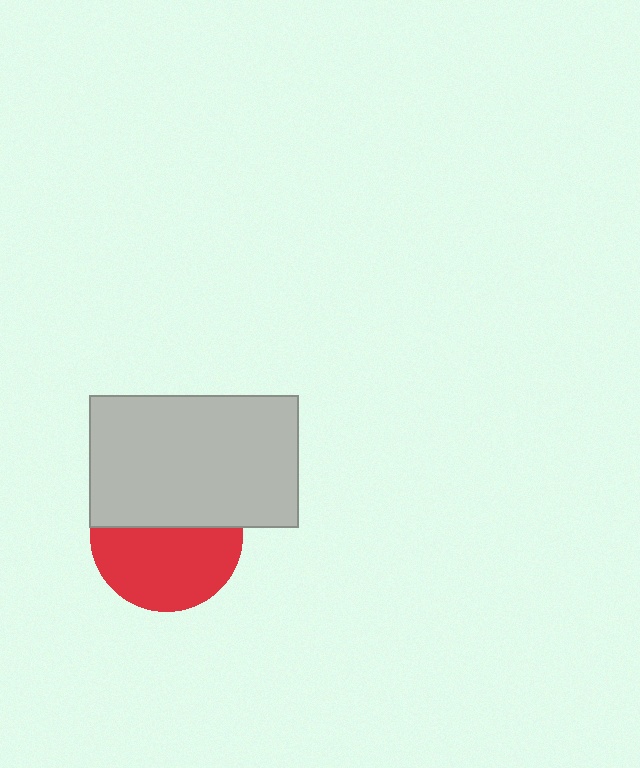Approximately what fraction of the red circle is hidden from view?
Roughly 43% of the red circle is hidden behind the light gray rectangle.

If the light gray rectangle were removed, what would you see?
You would see the complete red circle.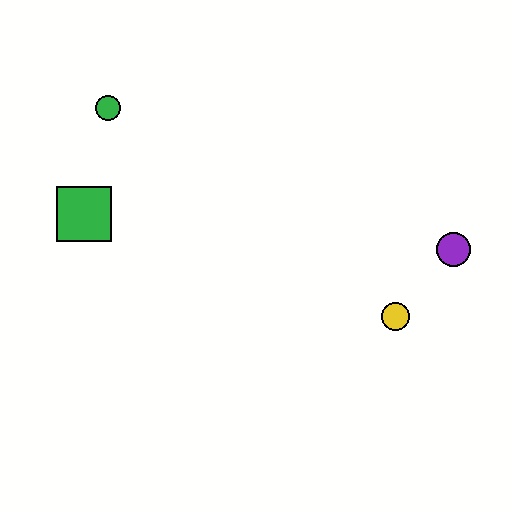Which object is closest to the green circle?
The green square is closest to the green circle.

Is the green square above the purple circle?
Yes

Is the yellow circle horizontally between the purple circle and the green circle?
Yes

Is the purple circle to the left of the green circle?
No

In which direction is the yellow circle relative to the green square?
The yellow circle is to the right of the green square.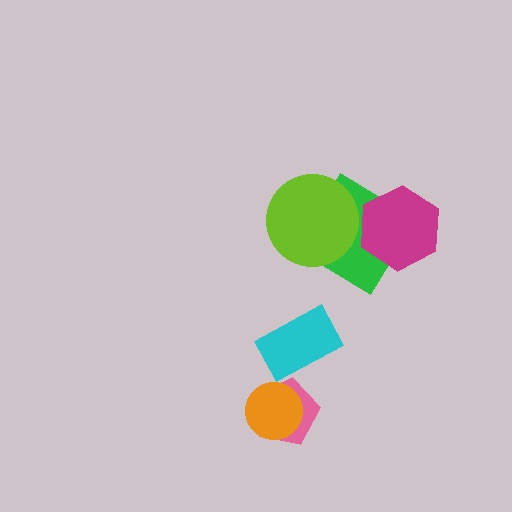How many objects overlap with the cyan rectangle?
0 objects overlap with the cyan rectangle.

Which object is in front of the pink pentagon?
The orange circle is in front of the pink pentagon.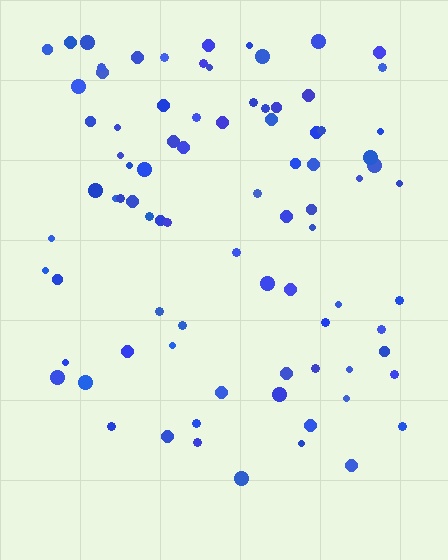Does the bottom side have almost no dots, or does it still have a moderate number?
Still a moderate number, just noticeably fewer than the top.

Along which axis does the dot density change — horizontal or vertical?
Vertical.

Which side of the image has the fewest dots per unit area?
The bottom.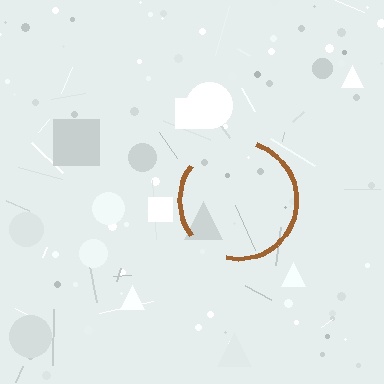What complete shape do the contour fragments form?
The contour fragments form a circle.